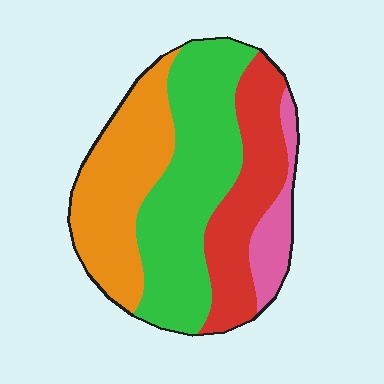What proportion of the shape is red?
Red covers around 25% of the shape.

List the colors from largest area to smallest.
From largest to smallest: green, orange, red, pink.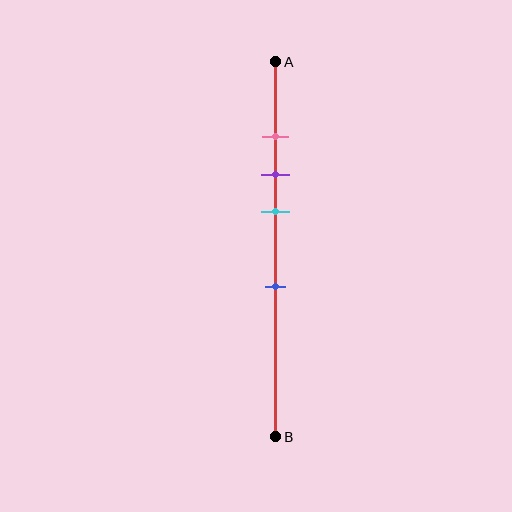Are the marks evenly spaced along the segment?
No, the marks are not evenly spaced.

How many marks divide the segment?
There are 4 marks dividing the segment.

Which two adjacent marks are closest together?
The pink and purple marks are the closest adjacent pair.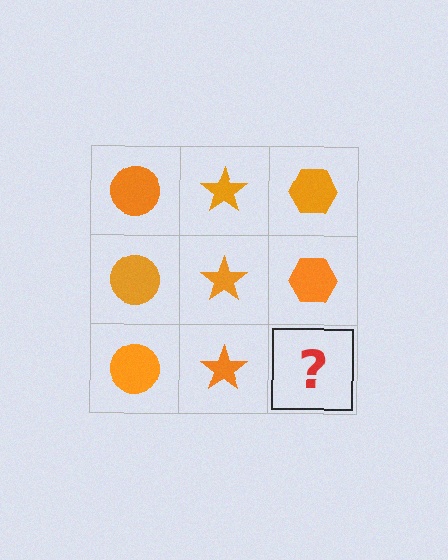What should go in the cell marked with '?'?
The missing cell should contain an orange hexagon.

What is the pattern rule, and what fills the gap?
The rule is that each column has a consistent shape. The gap should be filled with an orange hexagon.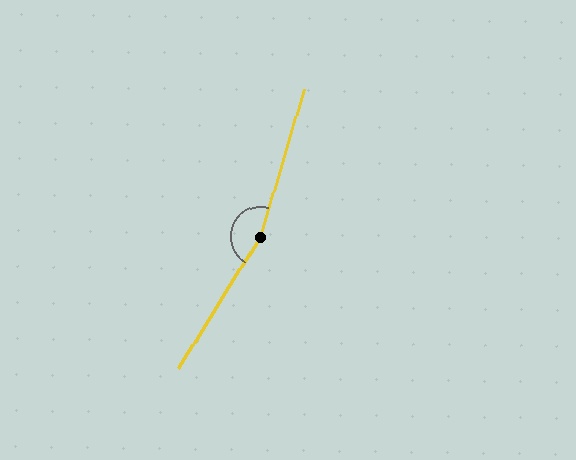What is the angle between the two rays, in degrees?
Approximately 164 degrees.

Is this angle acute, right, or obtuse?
It is obtuse.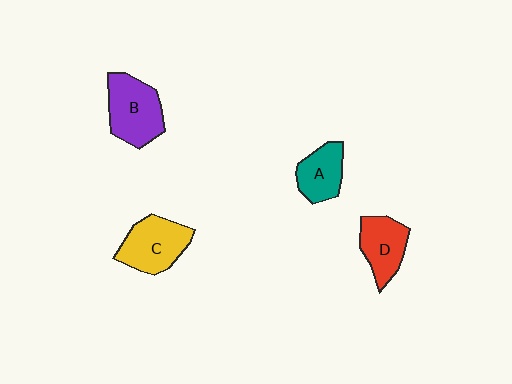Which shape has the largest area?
Shape B (purple).